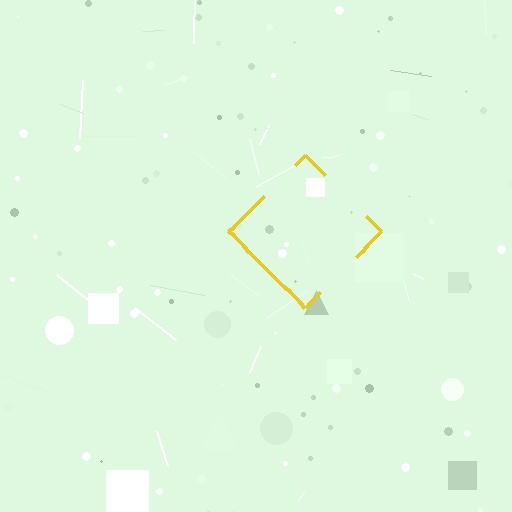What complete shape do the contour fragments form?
The contour fragments form a diamond.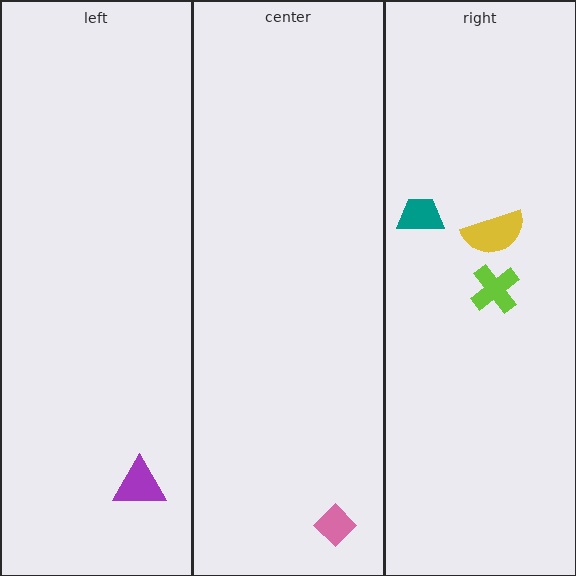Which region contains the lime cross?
The right region.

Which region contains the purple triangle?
The left region.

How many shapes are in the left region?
1.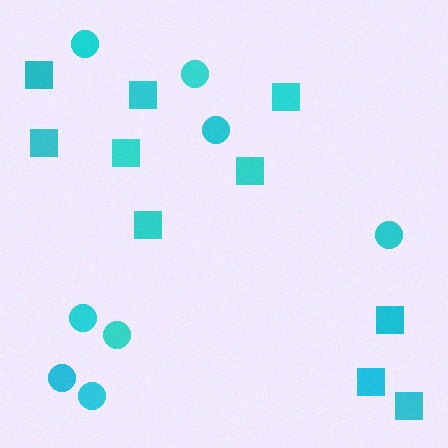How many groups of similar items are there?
There are 2 groups: one group of circles (8) and one group of squares (10).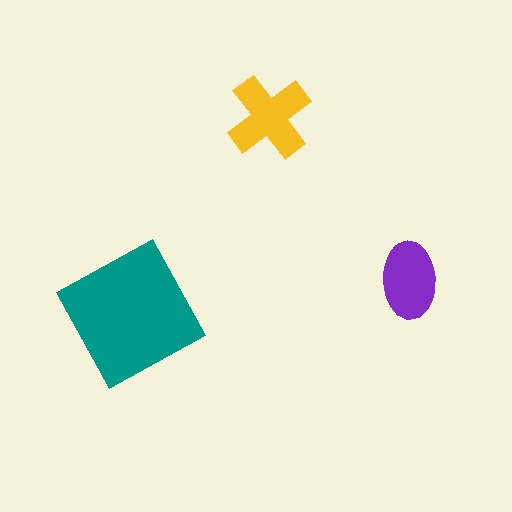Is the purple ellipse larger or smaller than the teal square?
Smaller.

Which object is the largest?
The teal square.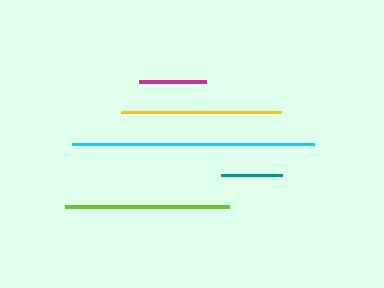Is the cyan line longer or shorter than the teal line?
The cyan line is longer than the teal line.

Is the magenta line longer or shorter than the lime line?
The lime line is longer than the magenta line.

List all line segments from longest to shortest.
From longest to shortest: cyan, lime, yellow, magenta, teal.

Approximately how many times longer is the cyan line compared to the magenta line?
The cyan line is approximately 3.6 times the length of the magenta line.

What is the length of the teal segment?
The teal segment is approximately 61 pixels long.